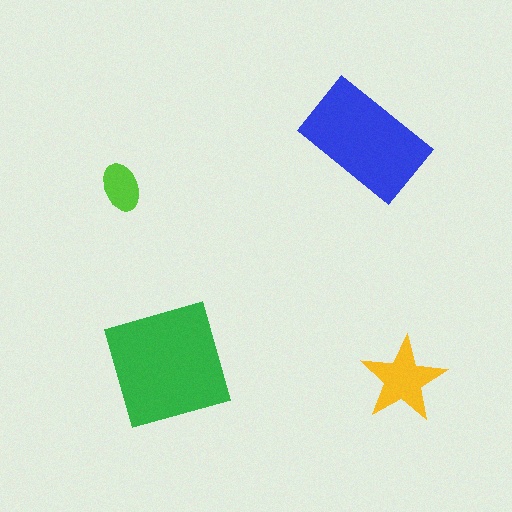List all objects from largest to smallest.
The green square, the blue rectangle, the yellow star, the lime ellipse.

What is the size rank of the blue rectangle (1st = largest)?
2nd.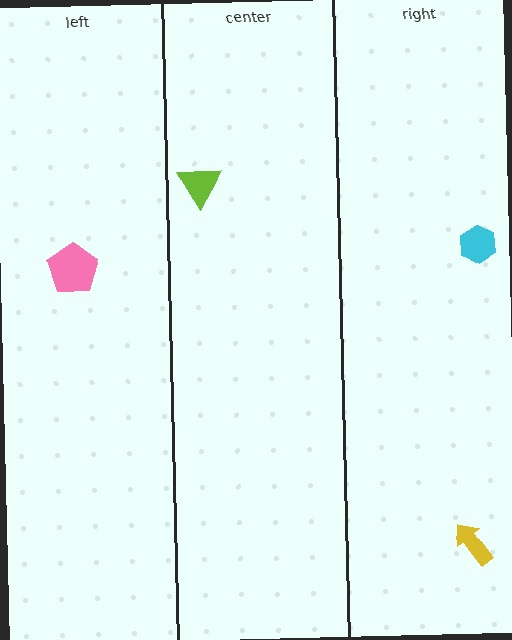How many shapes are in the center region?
1.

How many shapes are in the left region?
1.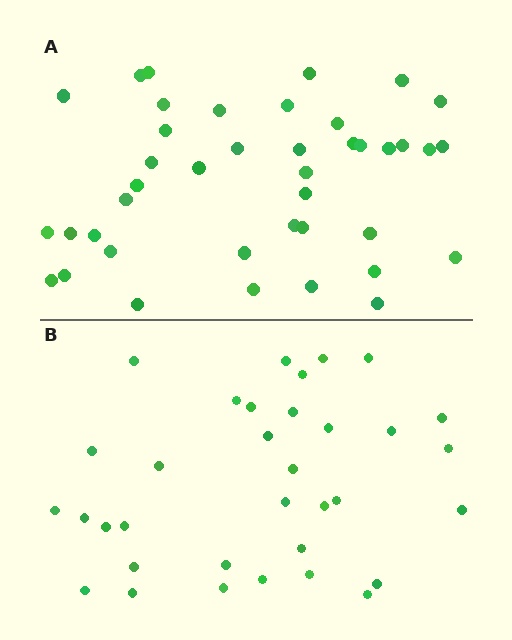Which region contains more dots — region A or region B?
Region A (the top region) has more dots.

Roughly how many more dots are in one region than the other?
Region A has roughly 8 or so more dots than region B.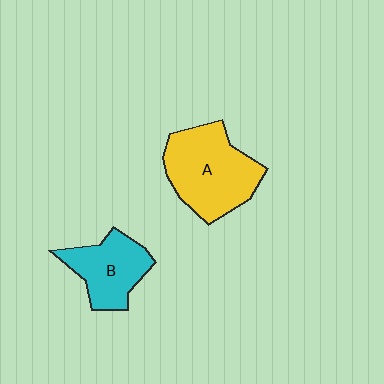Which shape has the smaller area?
Shape B (cyan).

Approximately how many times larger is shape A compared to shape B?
Approximately 1.5 times.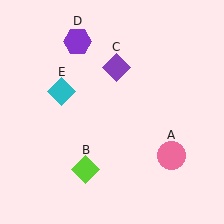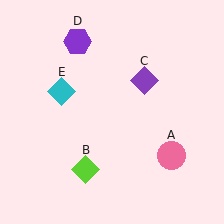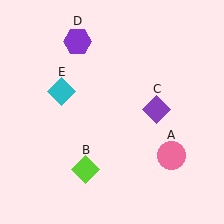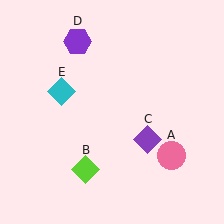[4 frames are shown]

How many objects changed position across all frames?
1 object changed position: purple diamond (object C).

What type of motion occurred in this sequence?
The purple diamond (object C) rotated clockwise around the center of the scene.